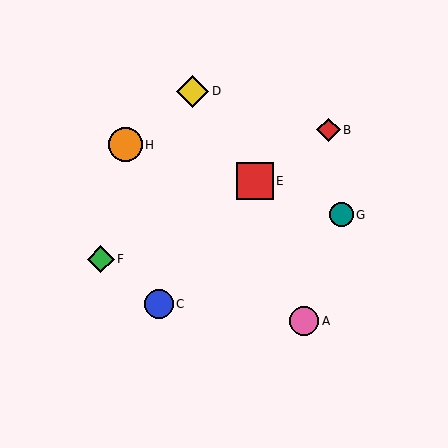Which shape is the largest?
The red square (labeled E) is the largest.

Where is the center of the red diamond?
The center of the red diamond is at (329, 130).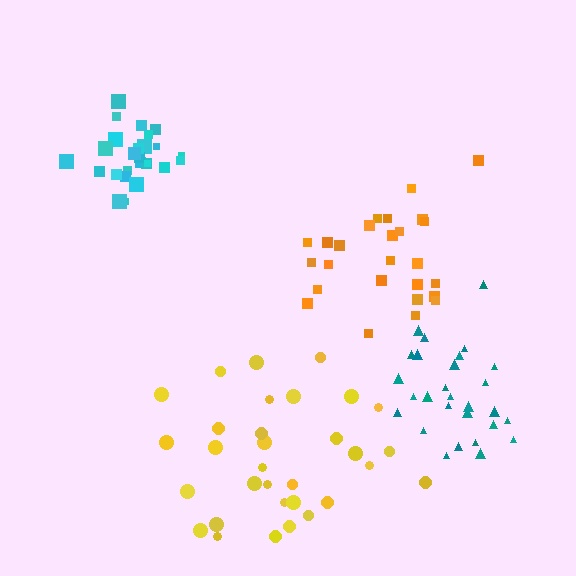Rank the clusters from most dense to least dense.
cyan, teal, orange, yellow.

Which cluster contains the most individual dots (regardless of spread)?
Yellow (32).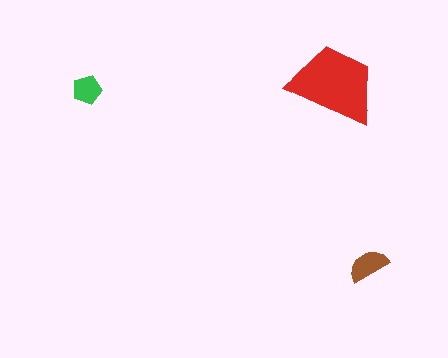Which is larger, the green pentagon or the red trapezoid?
The red trapezoid.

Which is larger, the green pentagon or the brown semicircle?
The brown semicircle.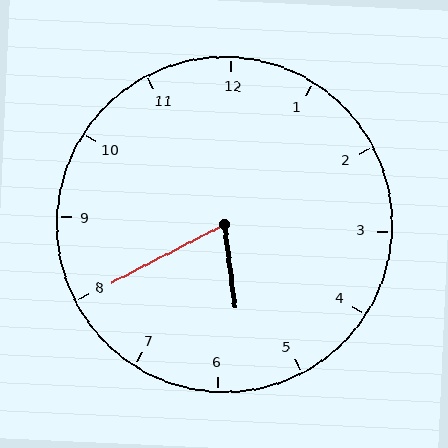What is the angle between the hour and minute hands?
Approximately 70 degrees.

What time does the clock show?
5:40.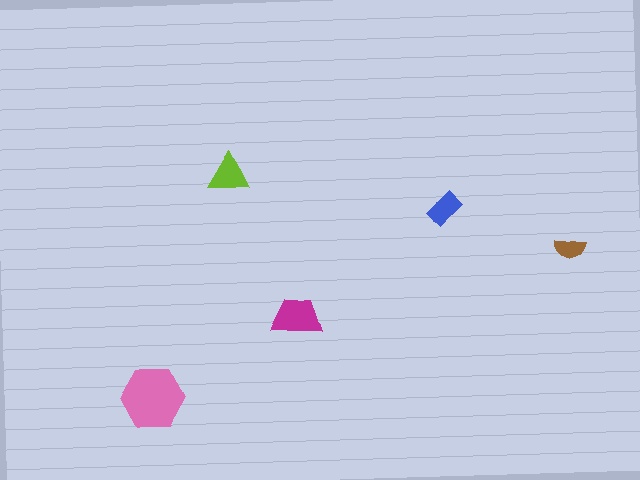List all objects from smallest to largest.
The brown semicircle, the blue rectangle, the lime triangle, the magenta trapezoid, the pink hexagon.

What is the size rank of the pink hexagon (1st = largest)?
1st.